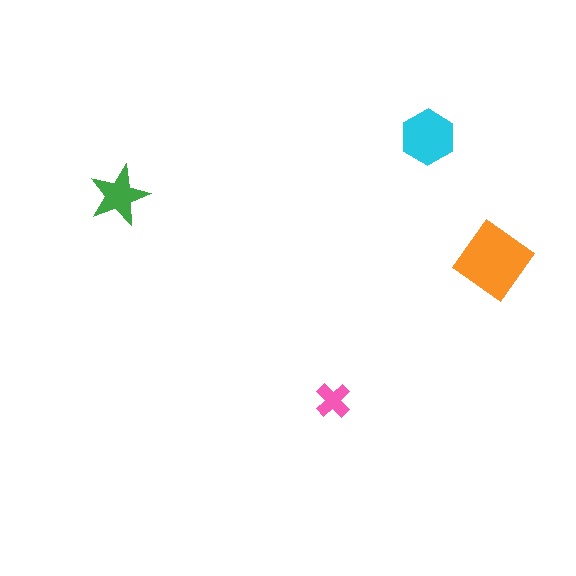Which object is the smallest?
The pink cross.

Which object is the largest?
The orange diamond.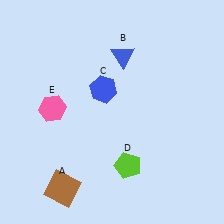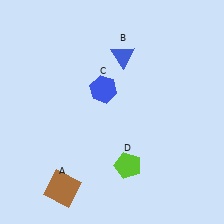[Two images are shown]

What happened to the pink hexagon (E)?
The pink hexagon (E) was removed in Image 2. It was in the top-left area of Image 1.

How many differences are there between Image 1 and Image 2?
There is 1 difference between the two images.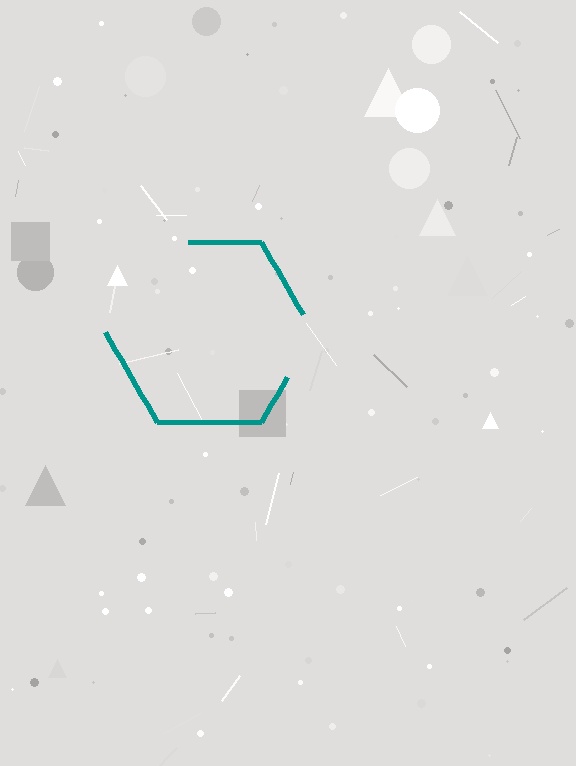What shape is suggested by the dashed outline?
The dashed outline suggests a hexagon.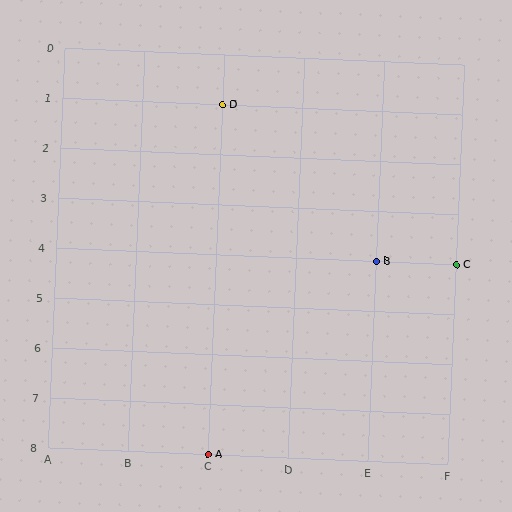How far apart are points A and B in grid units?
Points A and B are 2 columns and 4 rows apart (about 4.5 grid units diagonally).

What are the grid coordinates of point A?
Point A is at grid coordinates (C, 8).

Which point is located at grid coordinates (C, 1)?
Point D is at (C, 1).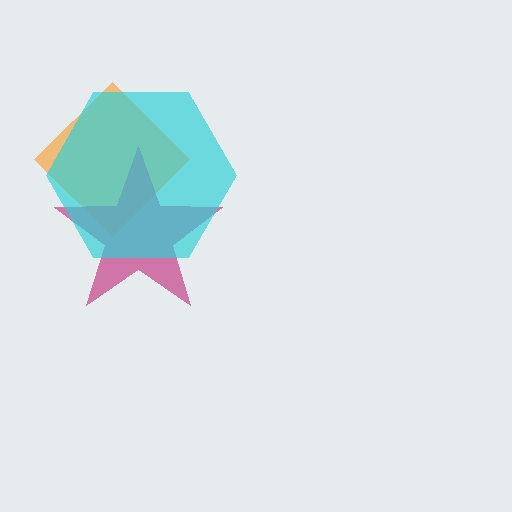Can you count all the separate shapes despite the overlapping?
Yes, there are 3 separate shapes.